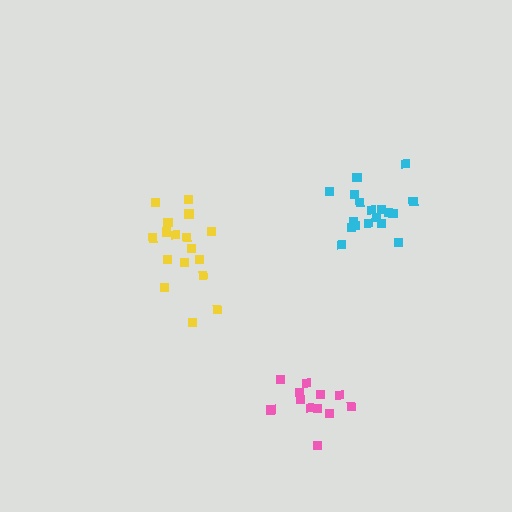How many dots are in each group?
Group 1: 17 dots, Group 2: 18 dots, Group 3: 12 dots (47 total).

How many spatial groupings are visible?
There are 3 spatial groupings.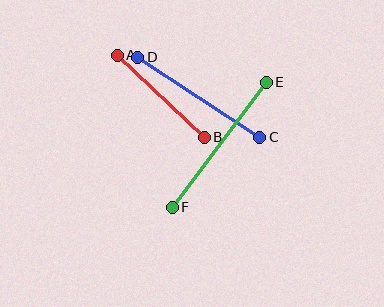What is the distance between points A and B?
The distance is approximately 120 pixels.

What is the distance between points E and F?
The distance is approximately 156 pixels.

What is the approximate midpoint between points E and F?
The midpoint is at approximately (219, 145) pixels.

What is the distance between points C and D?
The distance is approximately 146 pixels.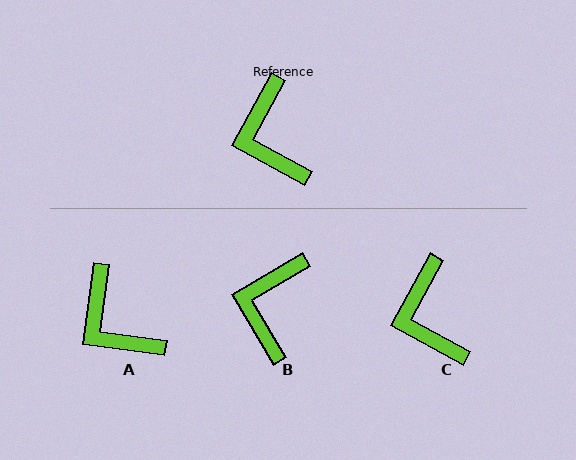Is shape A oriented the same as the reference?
No, it is off by about 21 degrees.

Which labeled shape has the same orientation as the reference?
C.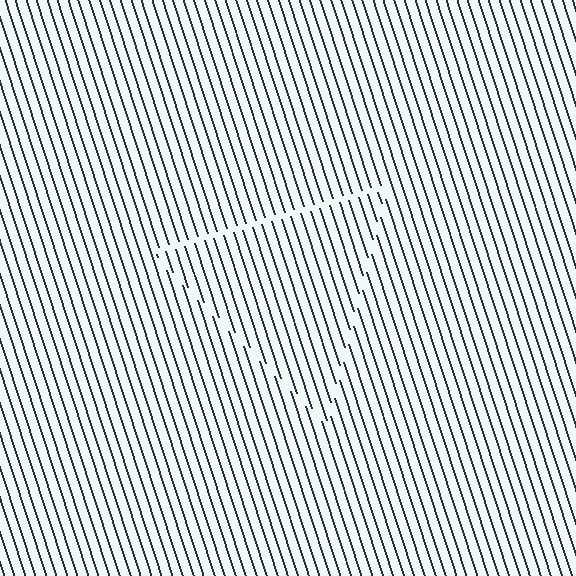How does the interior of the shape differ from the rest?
The interior of the shape contains the same grating, shifted by half a period — the contour is defined by the phase discontinuity where line-ends from the inner and outer gratings abut.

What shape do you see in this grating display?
An illusory triangle. The interior of the shape contains the same grating, shifted by half a period — the contour is defined by the phase discontinuity where line-ends from the inner and outer gratings abut.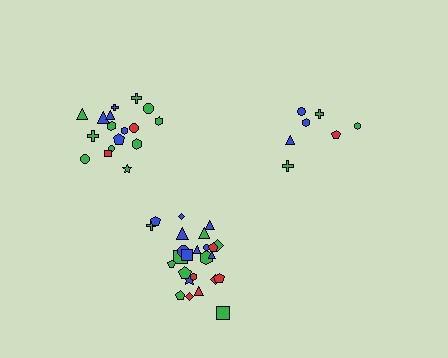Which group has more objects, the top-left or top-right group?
The top-left group.